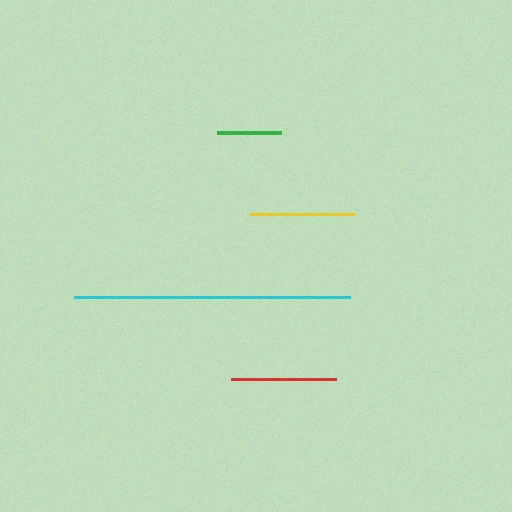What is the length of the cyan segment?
The cyan segment is approximately 276 pixels long.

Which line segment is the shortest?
The green line is the shortest at approximately 64 pixels.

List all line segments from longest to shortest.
From longest to shortest: cyan, yellow, red, green.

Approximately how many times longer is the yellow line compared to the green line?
The yellow line is approximately 1.7 times the length of the green line.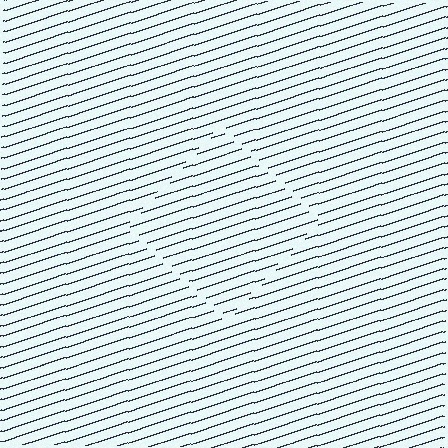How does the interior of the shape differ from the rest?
The interior of the shape contains the same grating, shifted by half a period — the contour is defined by the phase discontinuity where line-ends from the inner and outer gratings abut.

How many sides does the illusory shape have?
4 sides — the line-ends trace a square.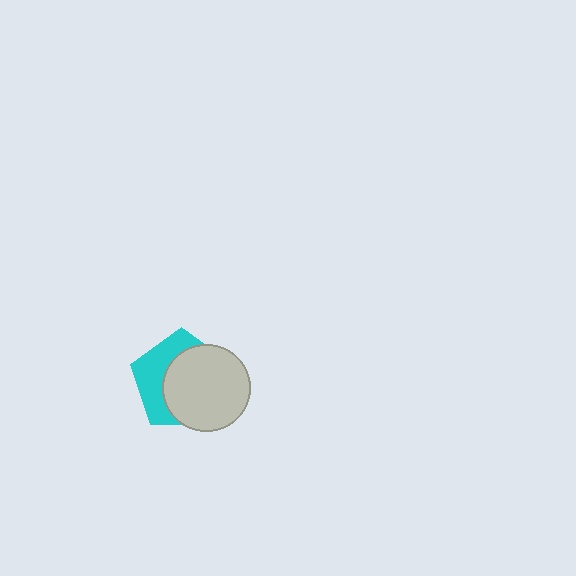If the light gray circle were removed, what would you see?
You would see the complete cyan pentagon.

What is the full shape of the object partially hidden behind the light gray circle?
The partially hidden object is a cyan pentagon.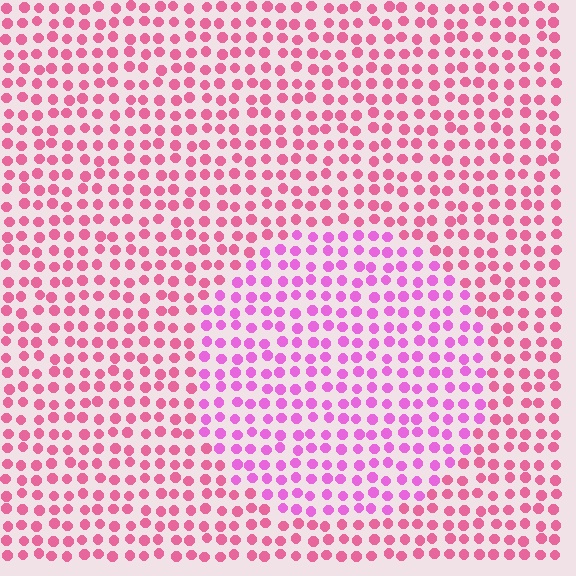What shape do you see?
I see a circle.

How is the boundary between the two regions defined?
The boundary is defined purely by a slight shift in hue (about 31 degrees). Spacing, size, and orientation are identical on both sides.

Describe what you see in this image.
The image is filled with small pink elements in a uniform arrangement. A circle-shaped region is visible where the elements are tinted to a slightly different hue, forming a subtle color boundary.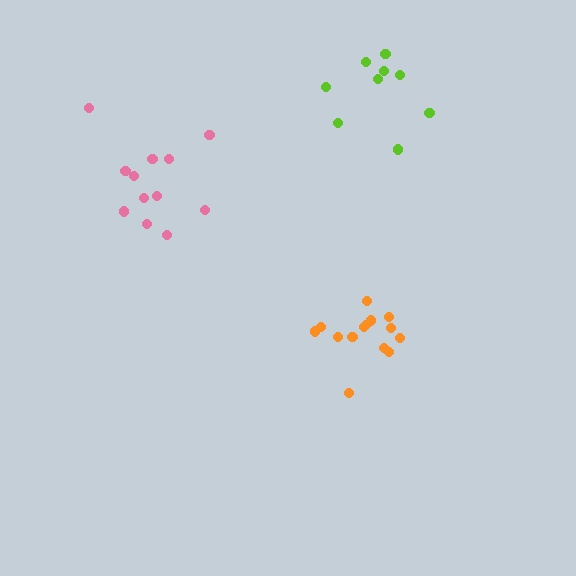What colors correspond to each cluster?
The clusters are colored: orange, pink, lime.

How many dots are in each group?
Group 1: 14 dots, Group 2: 12 dots, Group 3: 9 dots (35 total).